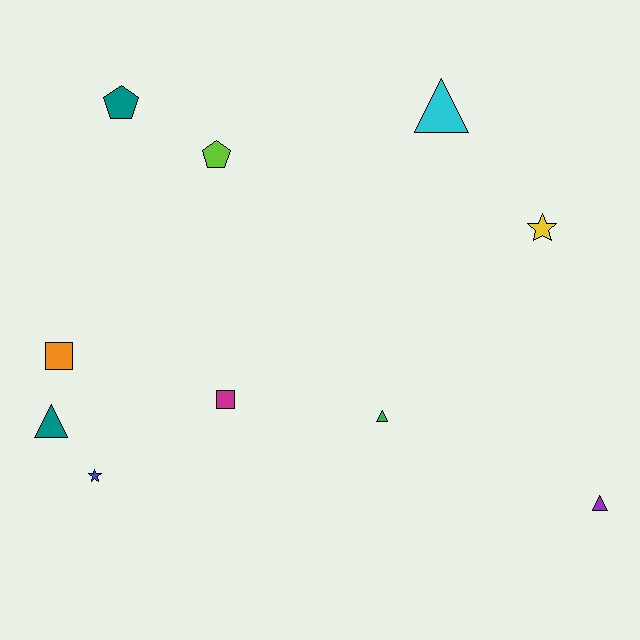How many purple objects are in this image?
There is 1 purple object.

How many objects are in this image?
There are 10 objects.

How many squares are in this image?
There are 2 squares.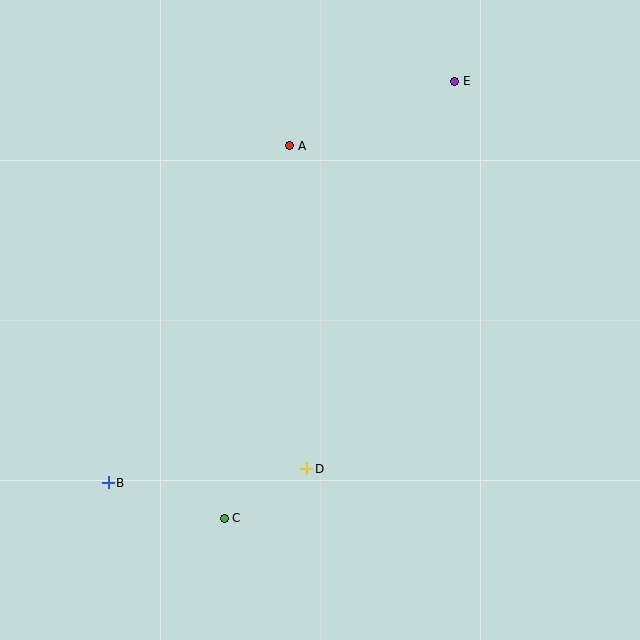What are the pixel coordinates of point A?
Point A is at (290, 146).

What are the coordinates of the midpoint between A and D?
The midpoint between A and D is at (298, 307).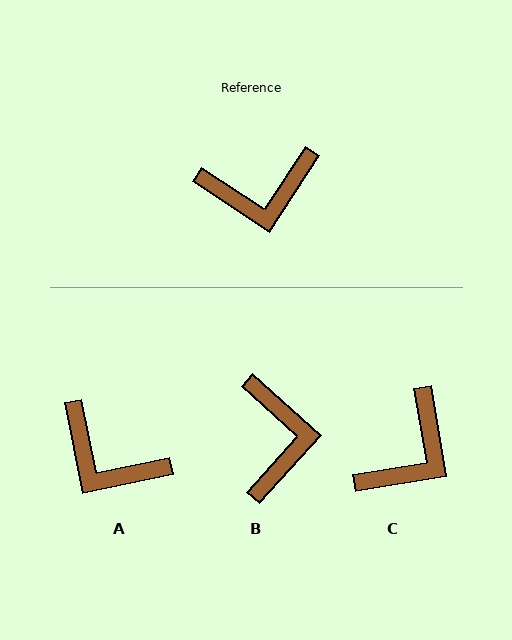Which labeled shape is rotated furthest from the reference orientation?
B, about 81 degrees away.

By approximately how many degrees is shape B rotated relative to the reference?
Approximately 81 degrees counter-clockwise.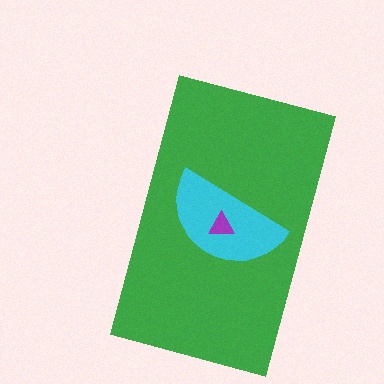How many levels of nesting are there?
3.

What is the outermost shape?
The green rectangle.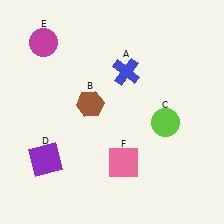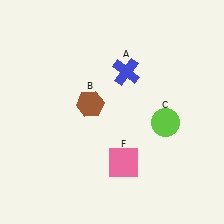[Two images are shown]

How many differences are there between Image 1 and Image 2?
There are 2 differences between the two images.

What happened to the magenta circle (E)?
The magenta circle (E) was removed in Image 2. It was in the top-left area of Image 1.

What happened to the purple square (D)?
The purple square (D) was removed in Image 2. It was in the bottom-left area of Image 1.